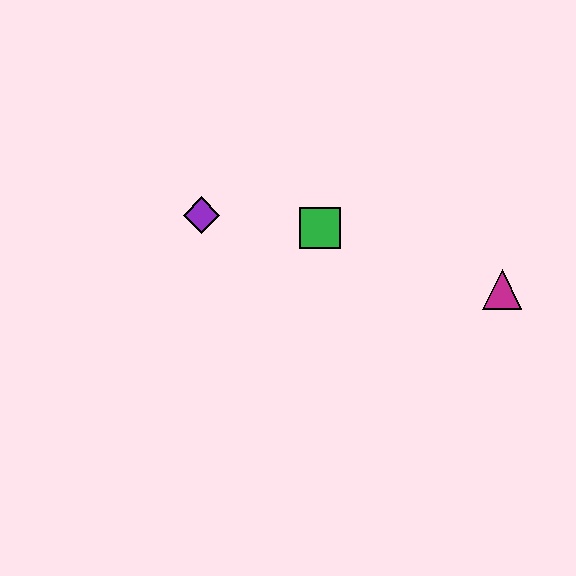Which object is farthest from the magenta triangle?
The purple diamond is farthest from the magenta triangle.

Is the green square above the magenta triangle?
Yes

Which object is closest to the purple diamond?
The green square is closest to the purple diamond.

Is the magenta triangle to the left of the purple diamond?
No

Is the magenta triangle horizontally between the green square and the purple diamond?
No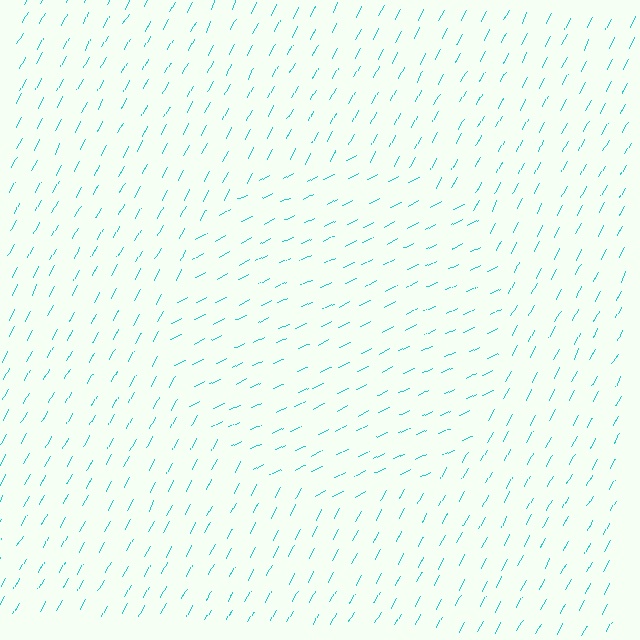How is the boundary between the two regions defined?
The boundary is defined purely by a change in line orientation (approximately 36 degrees difference). All lines are the same color and thickness.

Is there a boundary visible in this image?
Yes, there is a texture boundary formed by a change in line orientation.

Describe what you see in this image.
The image is filled with small cyan line segments. A circle region in the image has lines oriented differently from the surrounding lines, creating a visible texture boundary.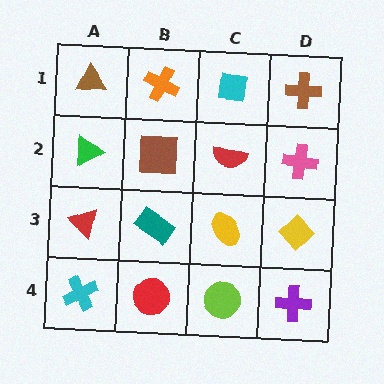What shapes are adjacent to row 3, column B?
A brown square (row 2, column B), a red circle (row 4, column B), a red triangle (row 3, column A), a yellow ellipse (row 3, column C).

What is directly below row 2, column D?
A yellow diamond.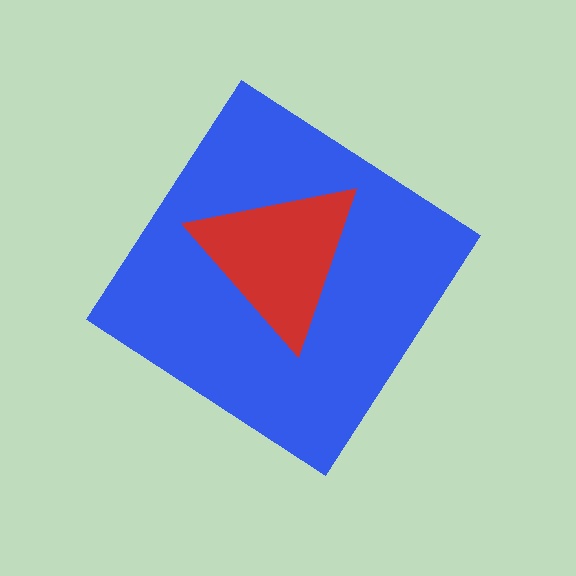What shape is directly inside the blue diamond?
The red triangle.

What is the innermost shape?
The red triangle.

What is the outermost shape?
The blue diamond.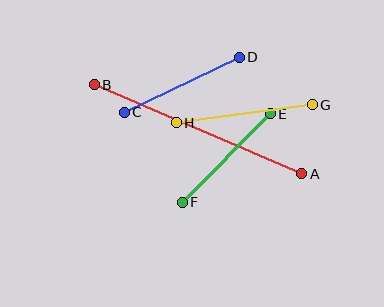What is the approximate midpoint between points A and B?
The midpoint is at approximately (198, 129) pixels.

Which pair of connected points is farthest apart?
Points A and B are farthest apart.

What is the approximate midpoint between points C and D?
The midpoint is at approximately (182, 85) pixels.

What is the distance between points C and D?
The distance is approximately 128 pixels.